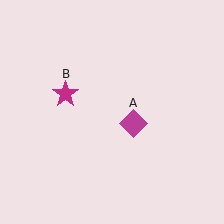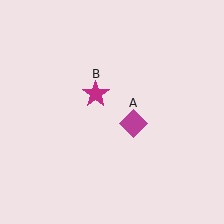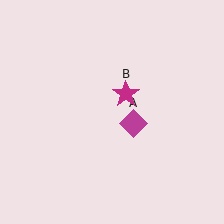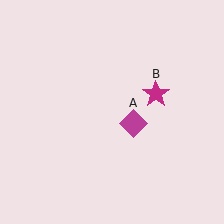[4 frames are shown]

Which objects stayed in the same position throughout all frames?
Magenta diamond (object A) remained stationary.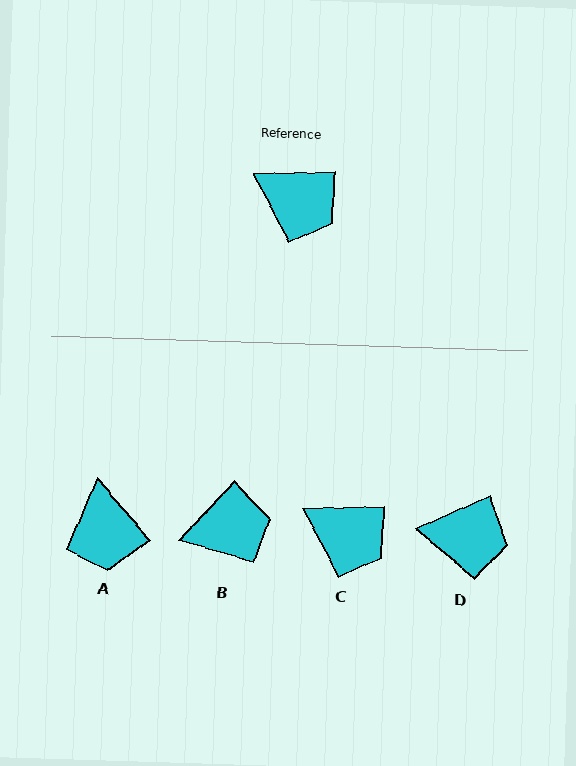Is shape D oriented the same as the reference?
No, it is off by about 23 degrees.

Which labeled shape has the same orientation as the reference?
C.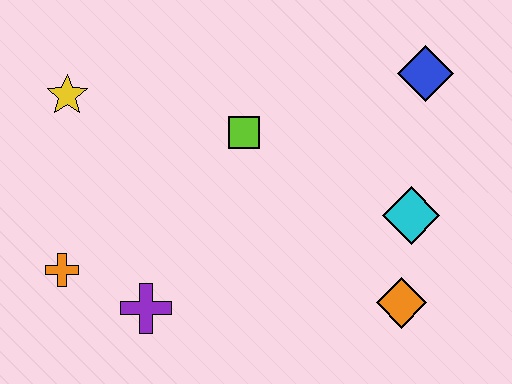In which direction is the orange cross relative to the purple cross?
The orange cross is to the left of the purple cross.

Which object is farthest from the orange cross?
The blue diamond is farthest from the orange cross.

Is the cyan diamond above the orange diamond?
Yes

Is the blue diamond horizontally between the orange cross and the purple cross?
No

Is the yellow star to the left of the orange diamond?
Yes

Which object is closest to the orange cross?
The purple cross is closest to the orange cross.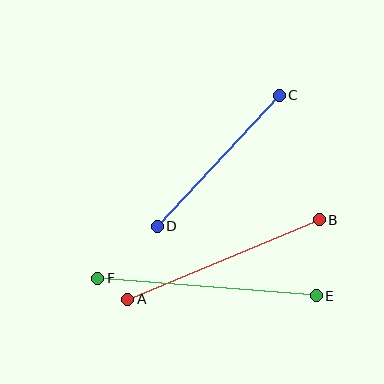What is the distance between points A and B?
The distance is approximately 207 pixels.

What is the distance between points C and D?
The distance is approximately 179 pixels.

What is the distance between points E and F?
The distance is approximately 219 pixels.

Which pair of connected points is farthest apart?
Points E and F are farthest apart.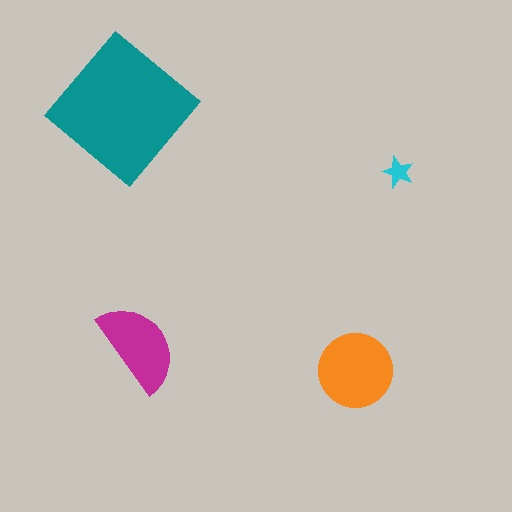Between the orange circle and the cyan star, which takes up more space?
The orange circle.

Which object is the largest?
The teal diamond.